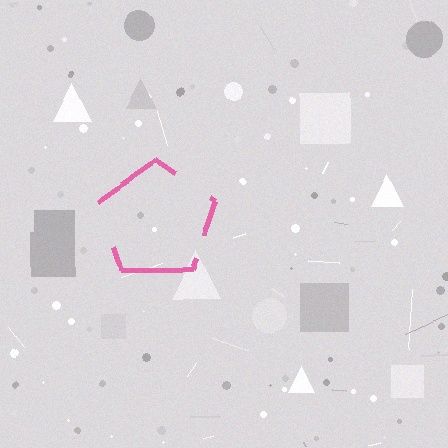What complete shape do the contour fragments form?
The contour fragments form a pentagon.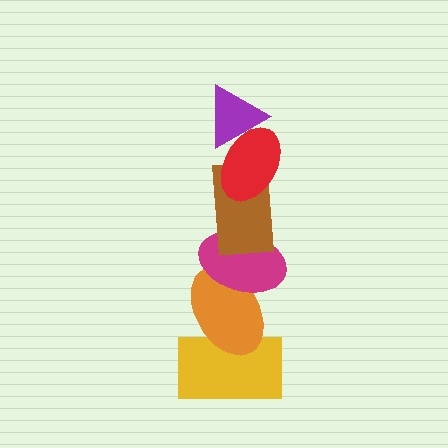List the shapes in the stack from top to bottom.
From top to bottom: the purple triangle, the red ellipse, the brown rectangle, the magenta ellipse, the orange ellipse, the yellow rectangle.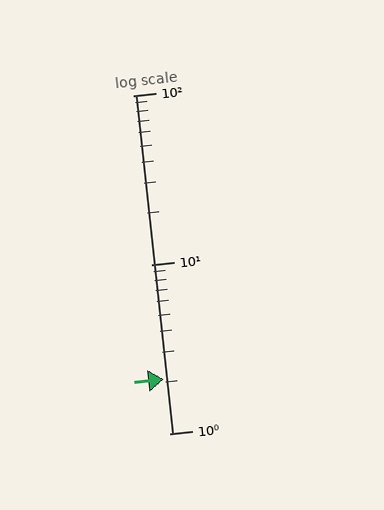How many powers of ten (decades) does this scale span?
The scale spans 2 decades, from 1 to 100.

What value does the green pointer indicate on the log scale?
The pointer indicates approximately 2.1.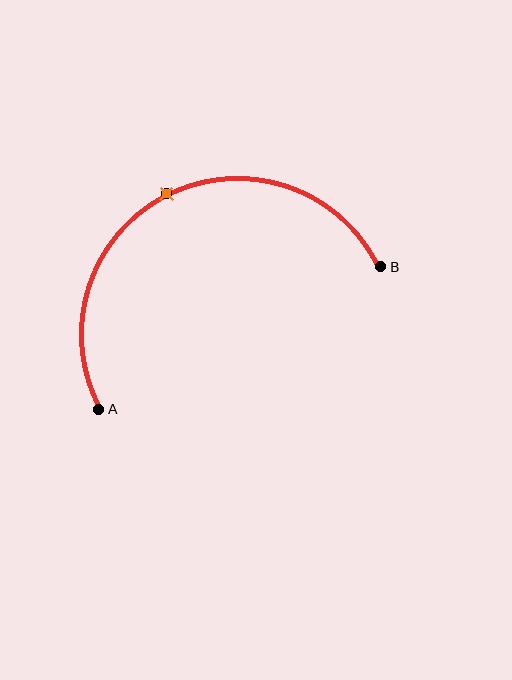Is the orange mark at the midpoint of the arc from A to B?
Yes. The orange mark lies on the arc at equal arc-length from both A and B — it is the arc midpoint.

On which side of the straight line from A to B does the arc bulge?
The arc bulges above the straight line connecting A and B.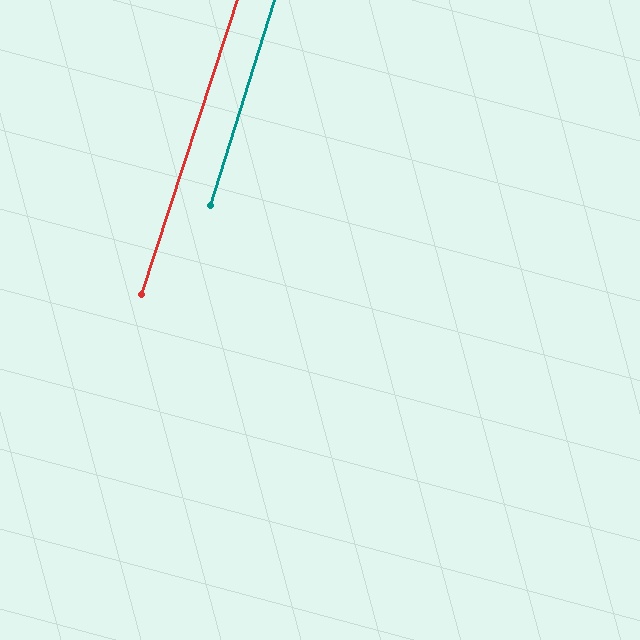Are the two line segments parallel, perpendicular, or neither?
Parallel — their directions differ by only 0.9°.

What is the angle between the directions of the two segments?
Approximately 1 degree.